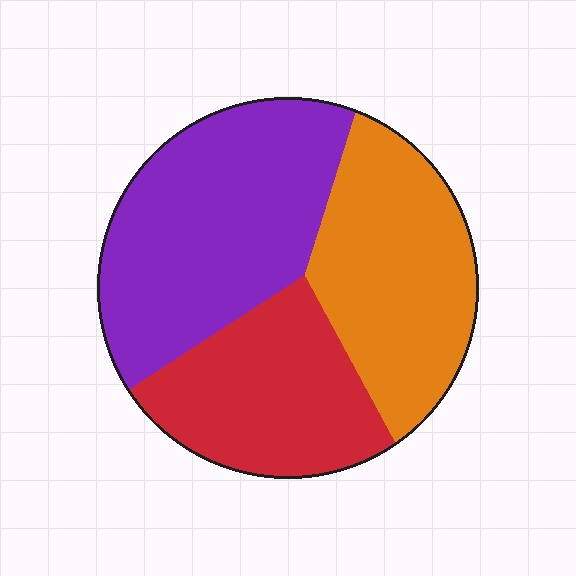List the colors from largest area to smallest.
From largest to smallest: purple, orange, red.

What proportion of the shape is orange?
Orange covers 32% of the shape.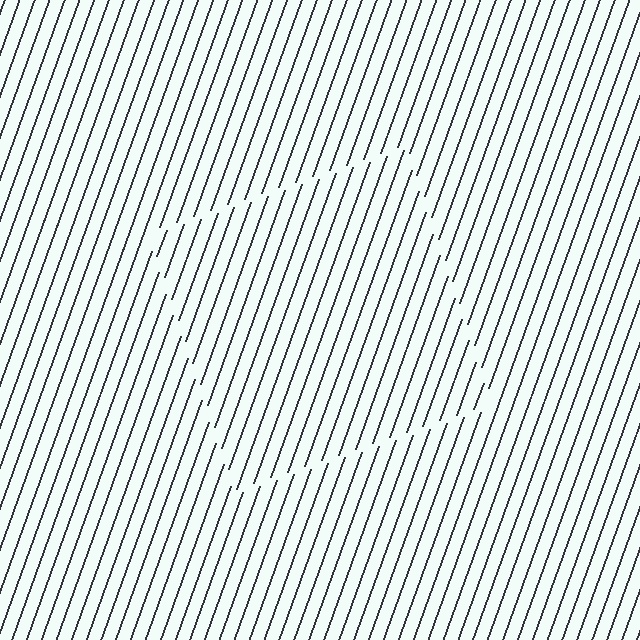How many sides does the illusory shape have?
4 sides — the line-ends trace a square.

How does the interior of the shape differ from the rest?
The interior of the shape contains the same grating, shifted by half a period — the contour is defined by the phase discontinuity where line-ends from the inner and outer gratings abut.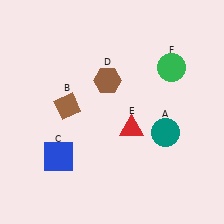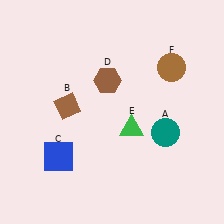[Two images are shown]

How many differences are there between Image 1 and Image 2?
There are 2 differences between the two images.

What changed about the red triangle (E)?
In Image 1, E is red. In Image 2, it changed to green.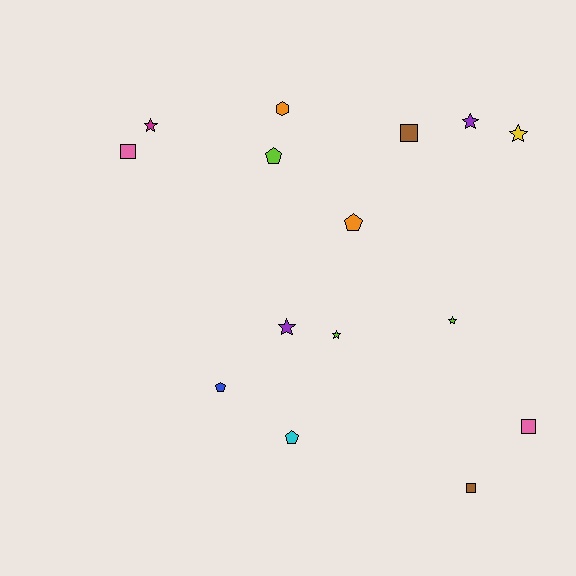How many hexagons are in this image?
There is 1 hexagon.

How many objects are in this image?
There are 15 objects.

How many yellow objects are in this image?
There is 1 yellow object.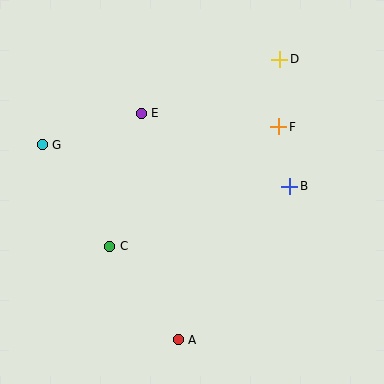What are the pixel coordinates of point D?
Point D is at (280, 59).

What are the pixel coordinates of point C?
Point C is at (110, 246).